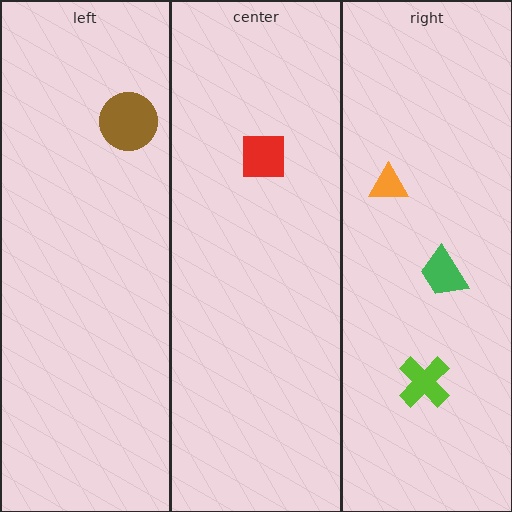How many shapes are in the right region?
3.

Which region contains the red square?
The center region.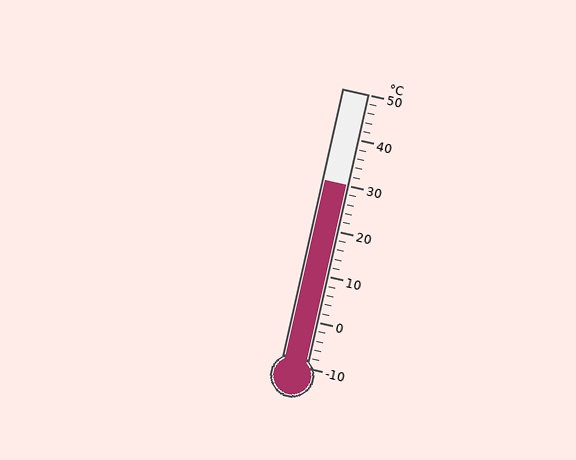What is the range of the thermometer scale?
The thermometer scale ranges from -10°C to 50°C.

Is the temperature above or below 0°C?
The temperature is above 0°C.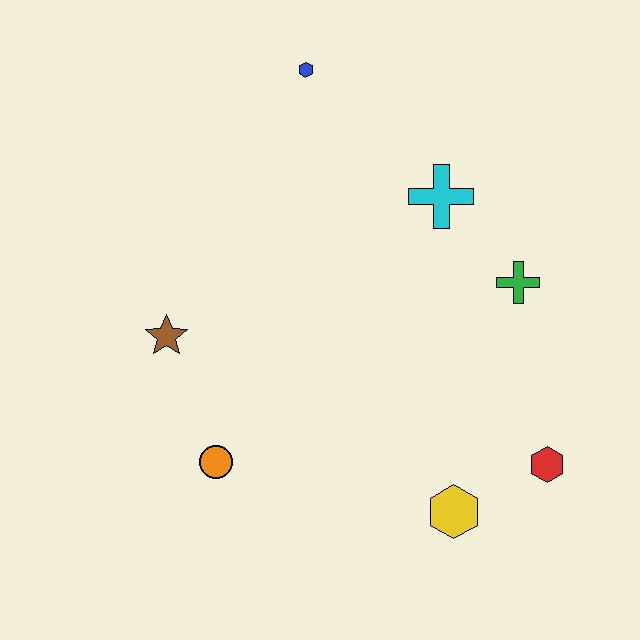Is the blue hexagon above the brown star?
Yes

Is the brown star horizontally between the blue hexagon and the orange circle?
No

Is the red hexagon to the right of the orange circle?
Yes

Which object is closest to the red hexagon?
The yellow hexagon is closest to the red hexagon.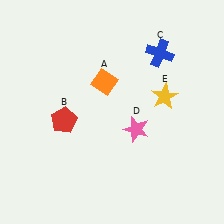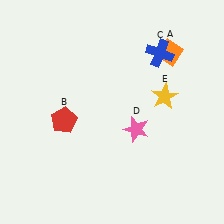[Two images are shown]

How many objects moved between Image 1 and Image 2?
1 object moved between the two images.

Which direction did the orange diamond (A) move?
The orange diamond (A) moved right.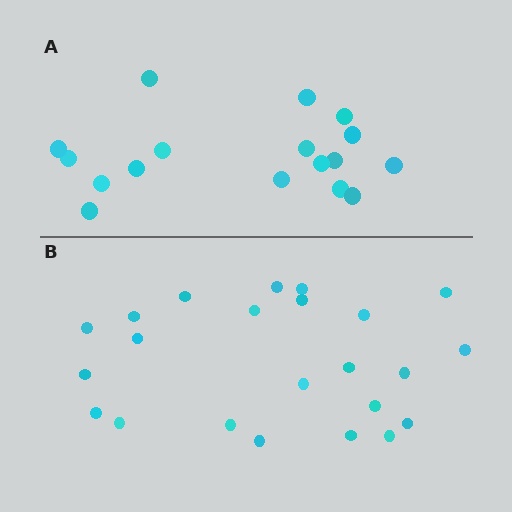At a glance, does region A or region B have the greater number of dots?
Region B (the bottom region) has more dots.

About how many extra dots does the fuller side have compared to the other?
Region B has about 6 more dots than region A.